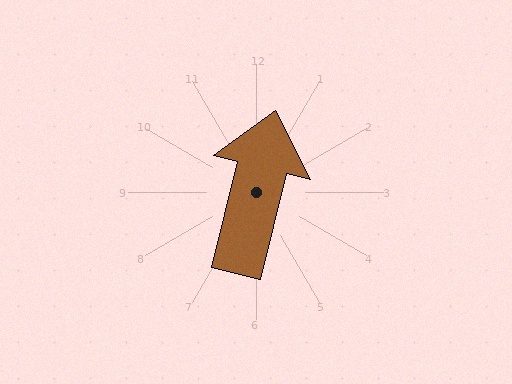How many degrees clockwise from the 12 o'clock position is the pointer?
Approximately 14 degrees.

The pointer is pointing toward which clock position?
Roughly 12 o'clock.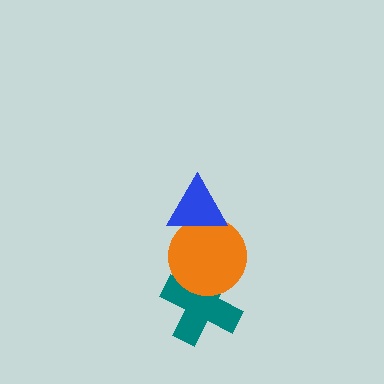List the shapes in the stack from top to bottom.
From top to bottom: the blue triangle, the orange circle, the teal cross.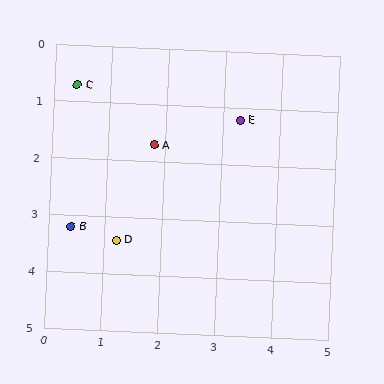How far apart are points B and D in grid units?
Points B and D are about 0.8 grid units apart.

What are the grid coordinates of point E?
Point E is at approximately (3.3, 1.2).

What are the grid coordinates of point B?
Point B is at approximately (0.4, 3.2).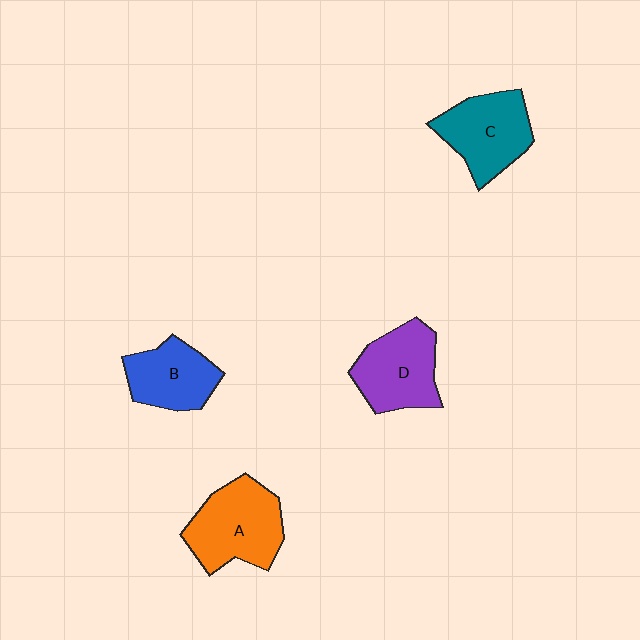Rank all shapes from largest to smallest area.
From largest to smallest: A (orange), C (teal), D (purple), B (blue).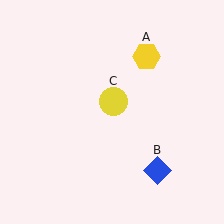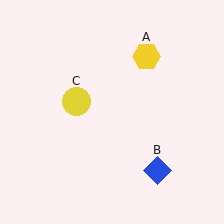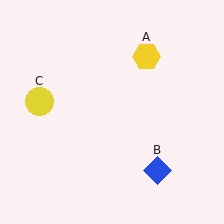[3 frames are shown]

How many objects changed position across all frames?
1 object changed position: yellow circle (object C).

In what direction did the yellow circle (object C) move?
The yellow circle (object C) moved left.